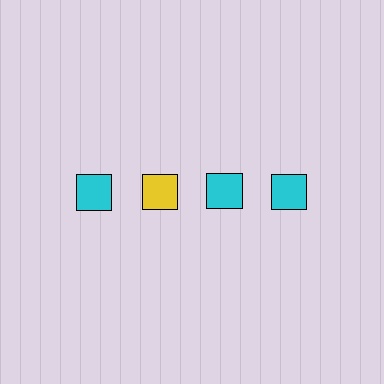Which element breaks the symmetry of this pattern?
The yellow square in the top row, second from left column breaks the symmetry. All other shapes are cyan squares.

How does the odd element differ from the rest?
It has a different color: yellow instead of cyan.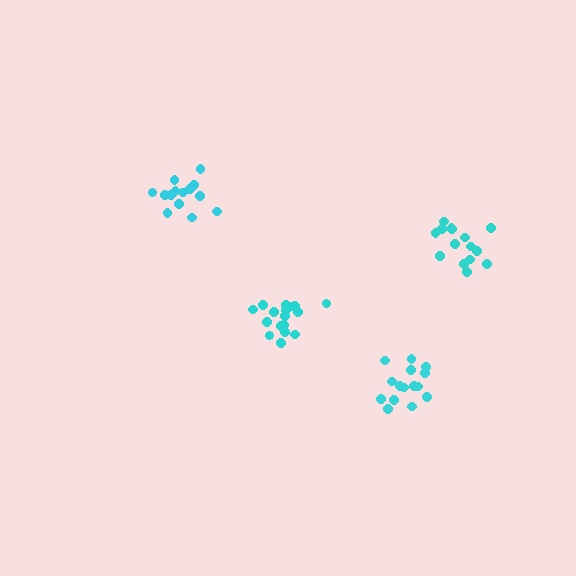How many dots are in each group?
Group 1: 17 dots, Group 2: 14 dots, Group 3: 17 dots, Group 4: 16 dots (64 total).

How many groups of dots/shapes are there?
There are 4 groups.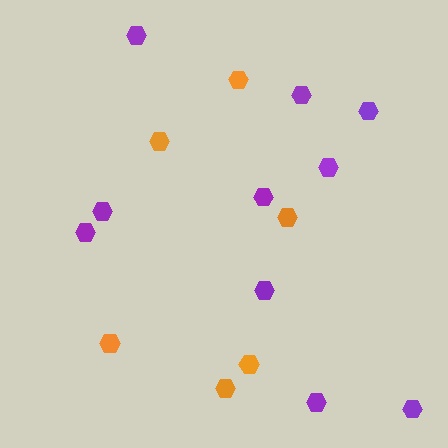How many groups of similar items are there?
There are 2 groups: one group of orange hexagons (6) and one group of purple hexagons (10).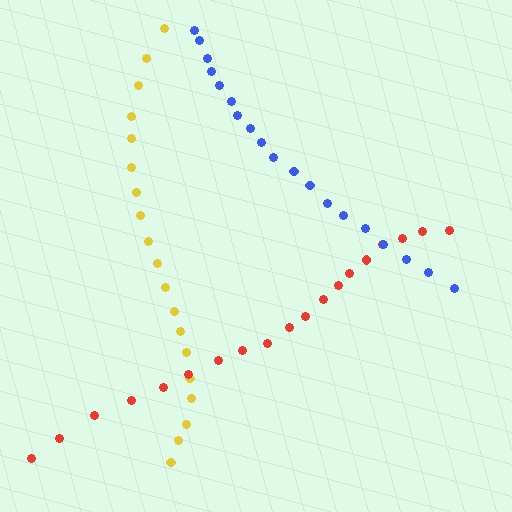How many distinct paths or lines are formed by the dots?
There are 3 distinct paths.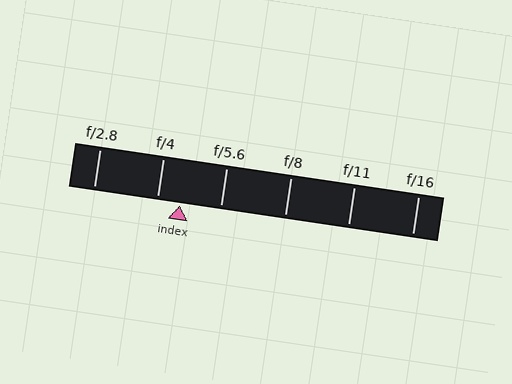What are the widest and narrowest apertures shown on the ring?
The widest aperture shown is f/2.8 and the narrowest is f/16.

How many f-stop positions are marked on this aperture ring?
There are 6 f-stop positions marked.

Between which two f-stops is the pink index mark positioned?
The index mark is between f/4 and f/5.6.